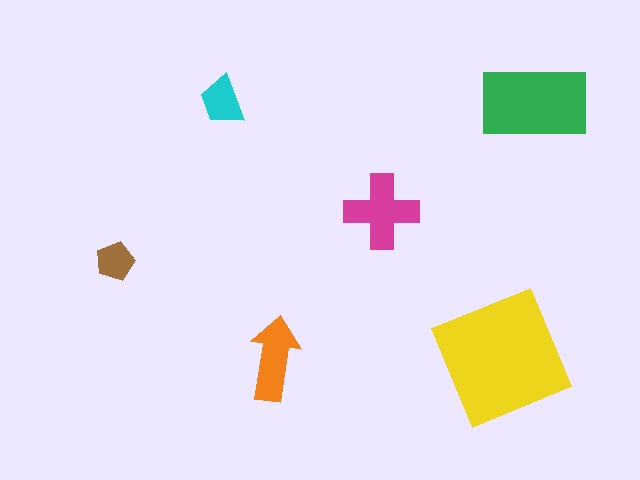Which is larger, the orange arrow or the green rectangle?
The green rectangle.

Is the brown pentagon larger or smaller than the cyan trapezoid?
Smaller.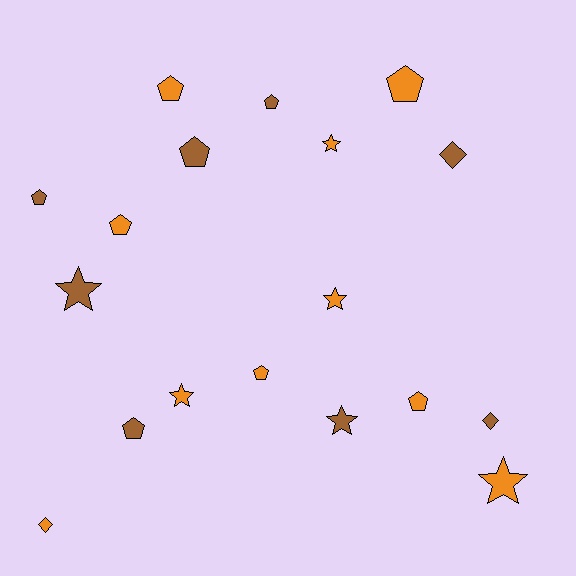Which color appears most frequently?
Orange, with 10 objects.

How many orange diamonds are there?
There is 1 orange diamond.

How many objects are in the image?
There are 18 objects.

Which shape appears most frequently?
Pentagon, with 9 objects.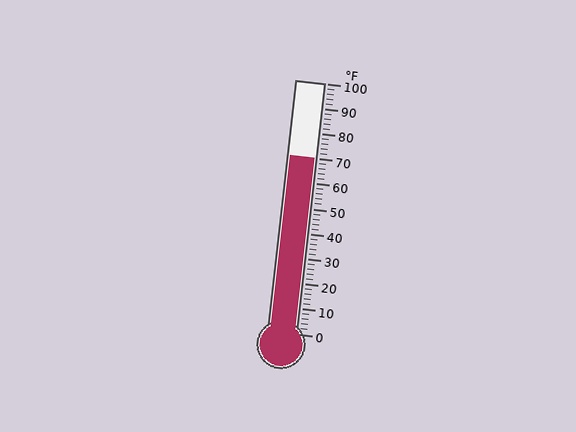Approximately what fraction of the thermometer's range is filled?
The thermometer is filled to approximately 70% of its range.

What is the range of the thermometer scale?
The thermometer scale ranges from 0°F to 100°F.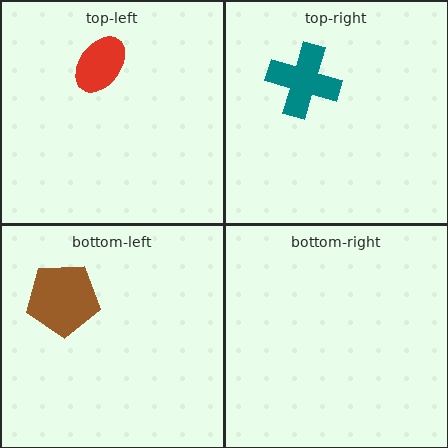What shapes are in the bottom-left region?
The brown pentagon.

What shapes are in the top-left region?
The red ellipse.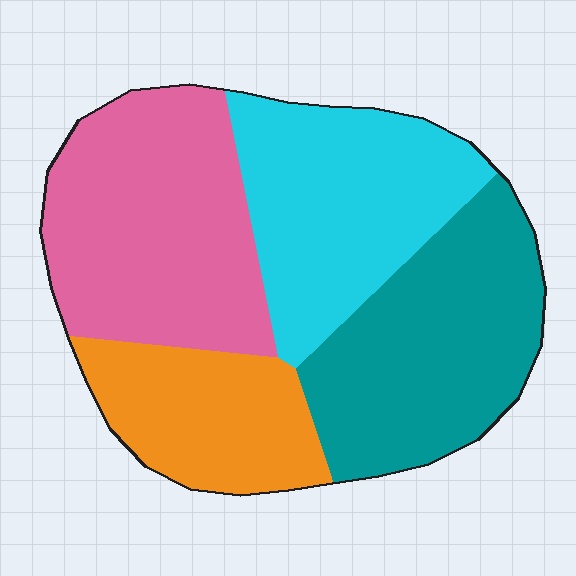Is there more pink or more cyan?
Pink.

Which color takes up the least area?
Orange, at roughly 15%.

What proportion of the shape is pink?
Pink takes up about one third (1/3) of the shape.